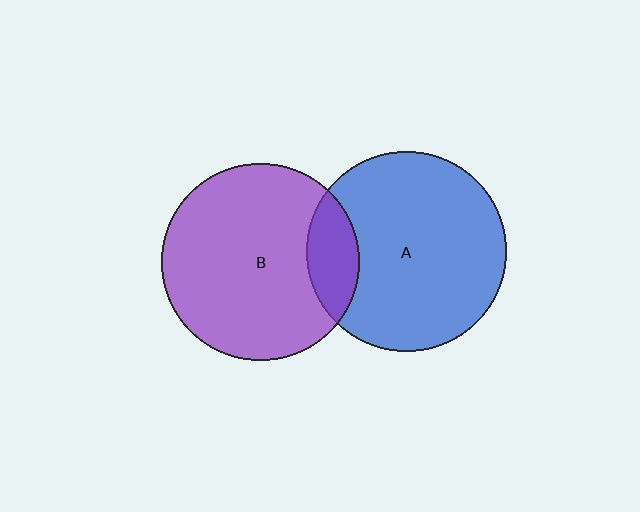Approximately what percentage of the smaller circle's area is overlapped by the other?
Approximately 15%.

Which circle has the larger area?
Circle A (blue).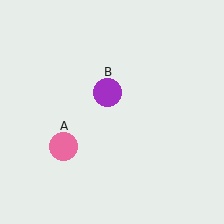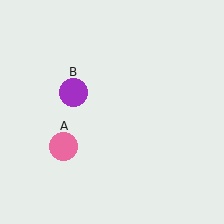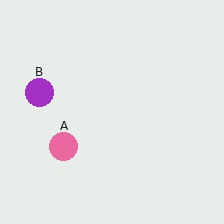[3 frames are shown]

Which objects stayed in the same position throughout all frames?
Pink circle (object A) remained stationary.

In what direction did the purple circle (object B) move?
The purple circle (object B) moved left.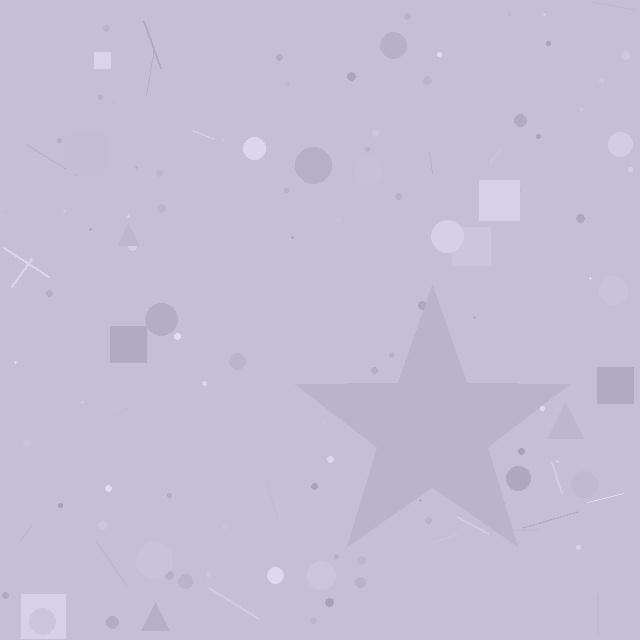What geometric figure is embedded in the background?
A star is embedded in the background.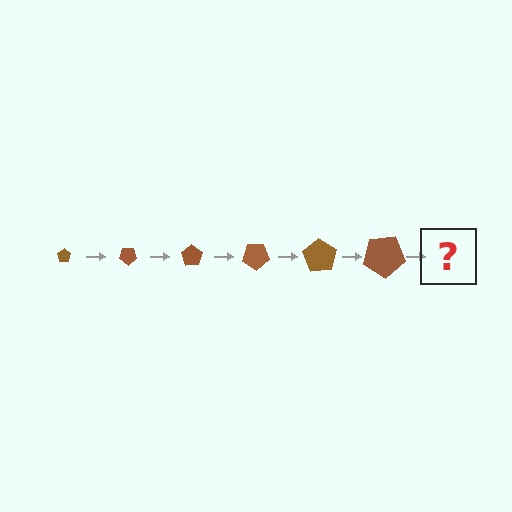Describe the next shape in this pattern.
It should be a pentagon, larger than the previous one and rotated 210 degrees from the start.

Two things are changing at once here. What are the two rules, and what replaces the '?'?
The two rules are that the pentagon grows larger each step and it rotates 35 degrees each step. The '?' should be a pentagon, larger than the previous one and rotated 210 degrees from the start.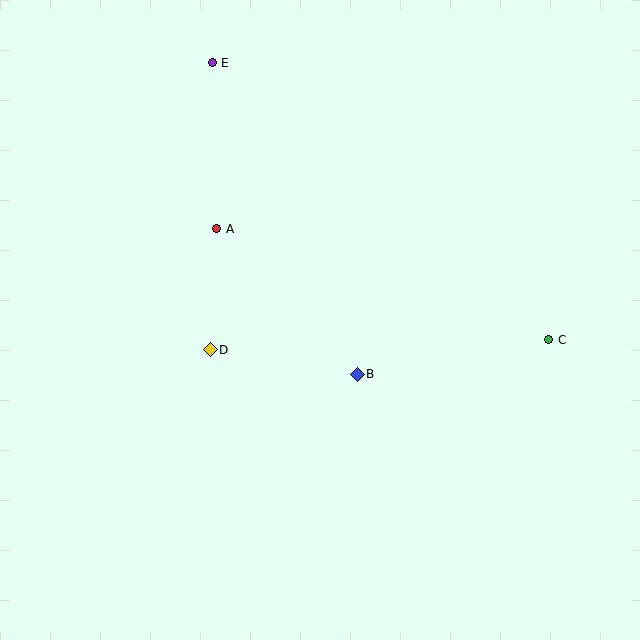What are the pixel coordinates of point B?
Point B is at (357, 374).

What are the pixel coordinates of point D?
Point D is at (210, 350).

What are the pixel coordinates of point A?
Point A is at (217, 229).